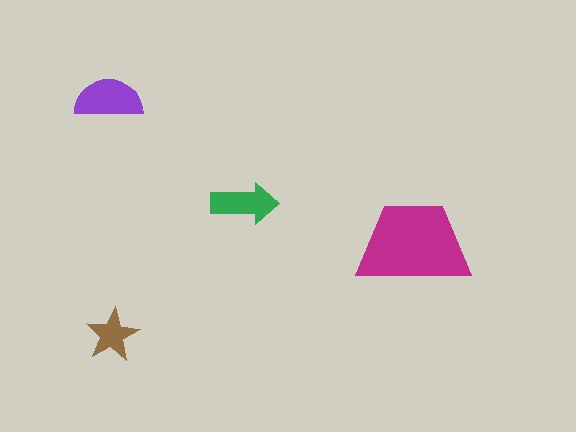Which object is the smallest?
The brown star.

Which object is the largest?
The magenta trapezoid.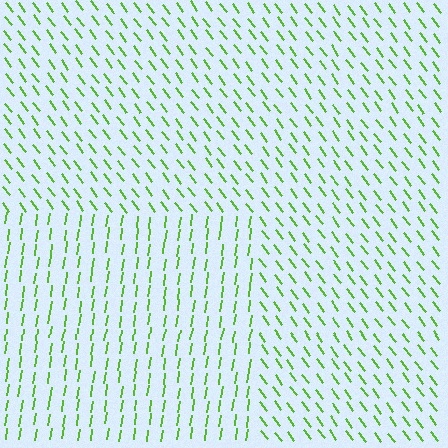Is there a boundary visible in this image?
Yes, there is a texture boundary formed by a change in line orientation.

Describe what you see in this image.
The image is filled with small lime line segments. A rectangle region in the image has lines oriented differently from the surrounding lines, creating a visible texture boundary.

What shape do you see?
I see a rectangle.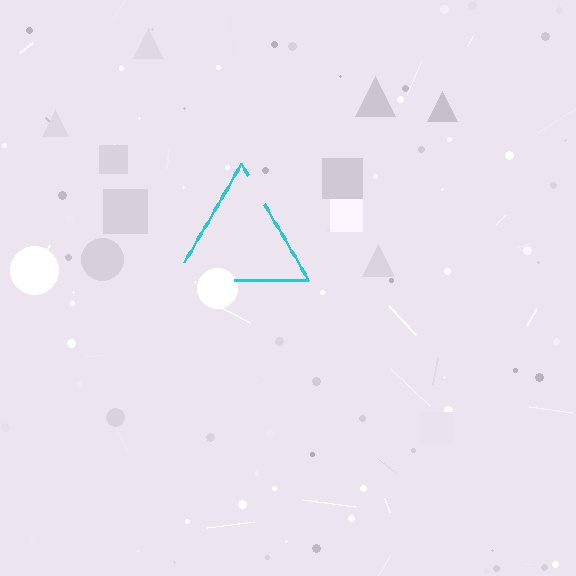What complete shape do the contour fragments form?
The contour fragments form a triangle.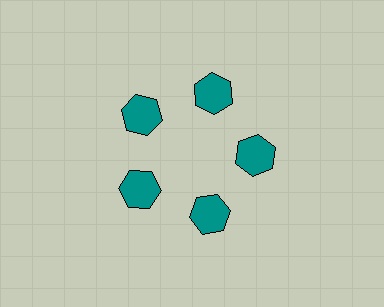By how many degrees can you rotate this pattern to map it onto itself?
The pattern maps onto itself every 72 degrees of rotation.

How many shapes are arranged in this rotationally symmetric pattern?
There are 5 shapes, arranged in 5 groups of 1.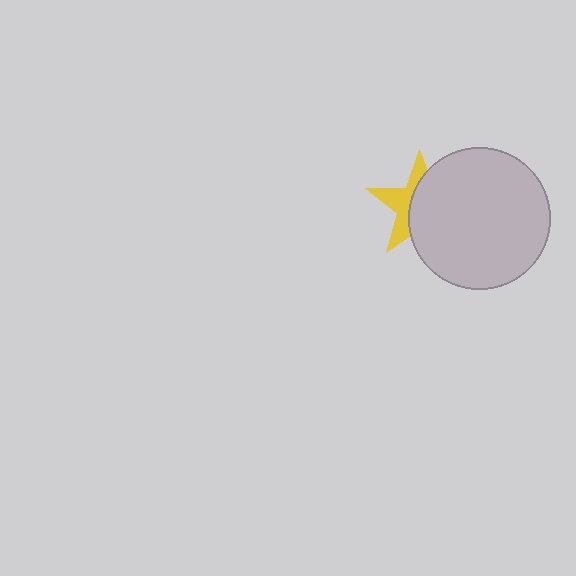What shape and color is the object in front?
The object in front is a light gray circle.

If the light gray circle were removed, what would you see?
You would see the complete yellow star.